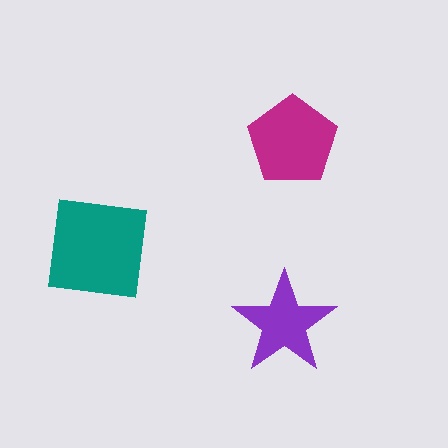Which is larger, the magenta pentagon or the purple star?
The magenta pentagon.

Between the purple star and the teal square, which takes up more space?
The teal square.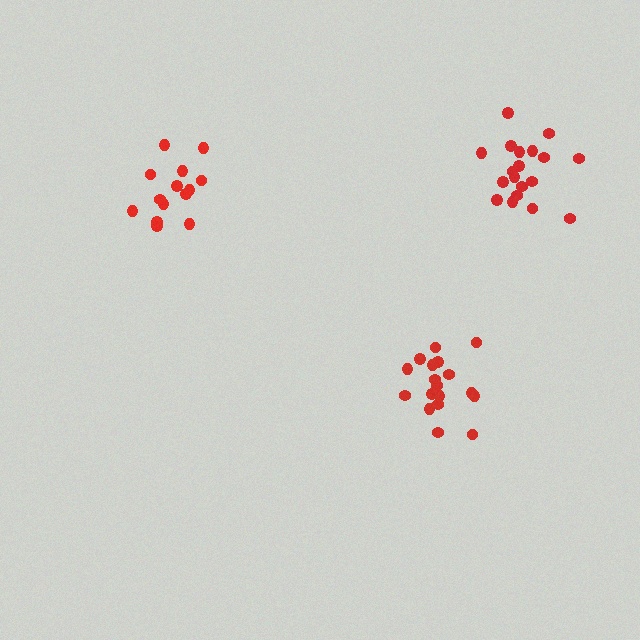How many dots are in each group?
Group 1: 18 dots, Group 2: 14 dots, Group 3: 19 dots (51 total).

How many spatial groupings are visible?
There are 3 spatial groupings.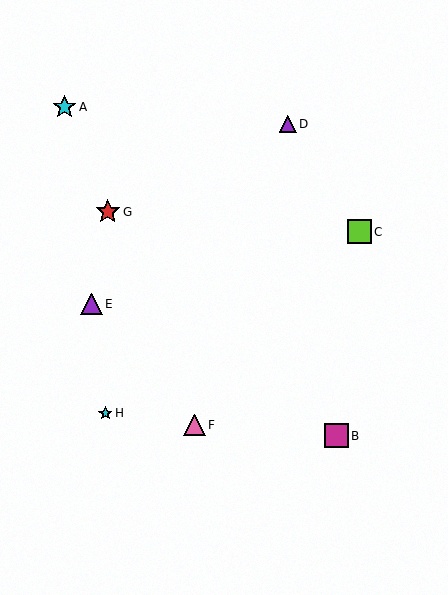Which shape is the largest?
The red star (labeled G) is the largest.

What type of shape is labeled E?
Shape E is a purple triangle.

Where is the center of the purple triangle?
The center of the purple triangle is at (91, 304).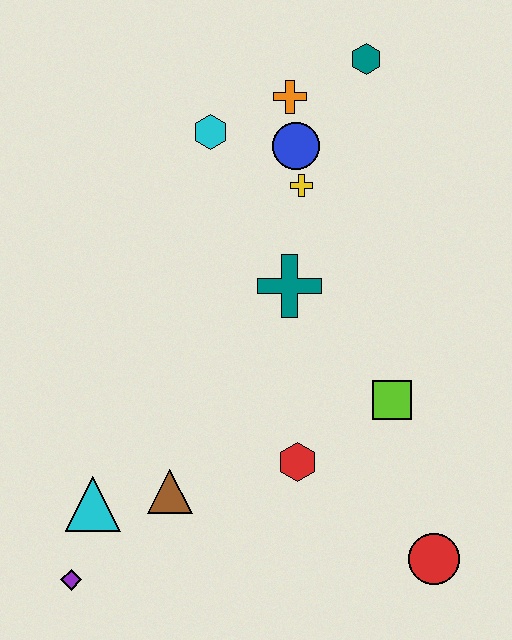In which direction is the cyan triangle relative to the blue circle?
The cyan triangle is below the blue circle.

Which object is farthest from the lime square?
The purple diamond is farthest from the lime square.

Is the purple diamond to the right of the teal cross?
No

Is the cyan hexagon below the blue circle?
No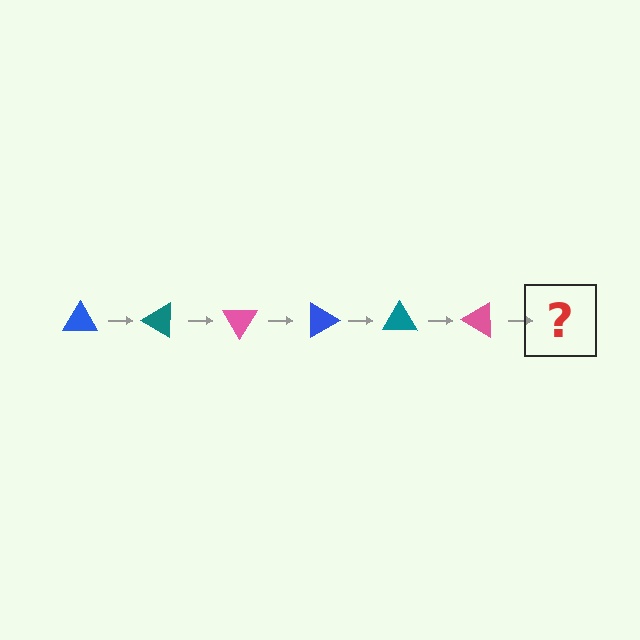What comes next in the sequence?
The next element should be a blue triangle, rotated 180 degrees from the start.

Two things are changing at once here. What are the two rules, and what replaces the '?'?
The two rules are that it rotates 30 degrees each step and the color cycles through blue, teal, and pink. The '?' should be a blue triangle, rotated 180 degrees from the start.